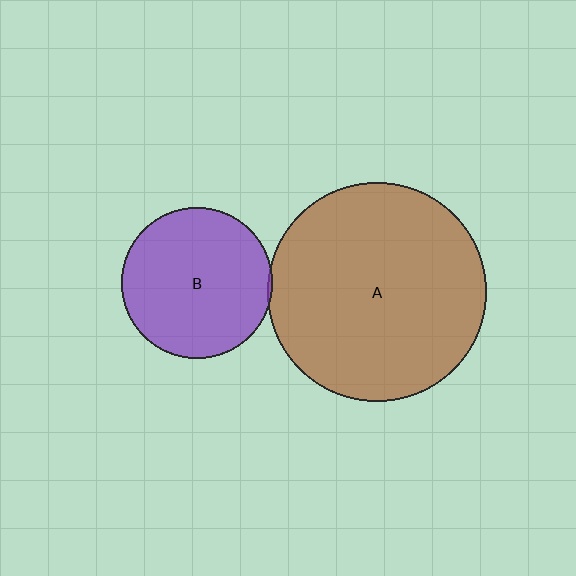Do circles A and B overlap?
Yes.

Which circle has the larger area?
Circle A (brown).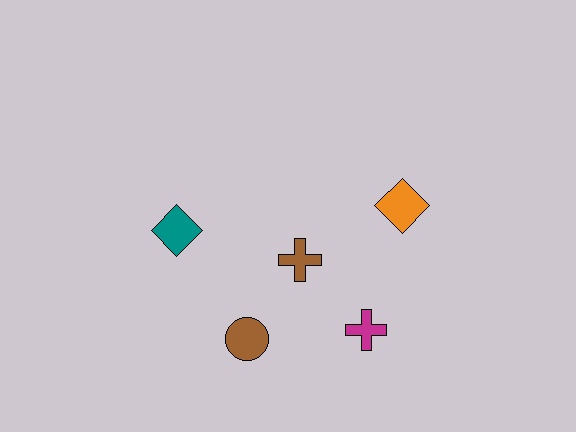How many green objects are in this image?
There are no green objects.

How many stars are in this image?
There are no stars.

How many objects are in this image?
There are 5 objects.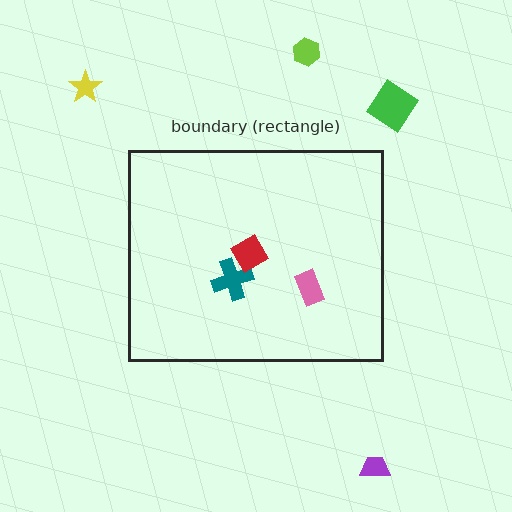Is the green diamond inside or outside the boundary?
Outside.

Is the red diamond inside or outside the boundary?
Inside.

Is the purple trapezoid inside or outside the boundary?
Outside.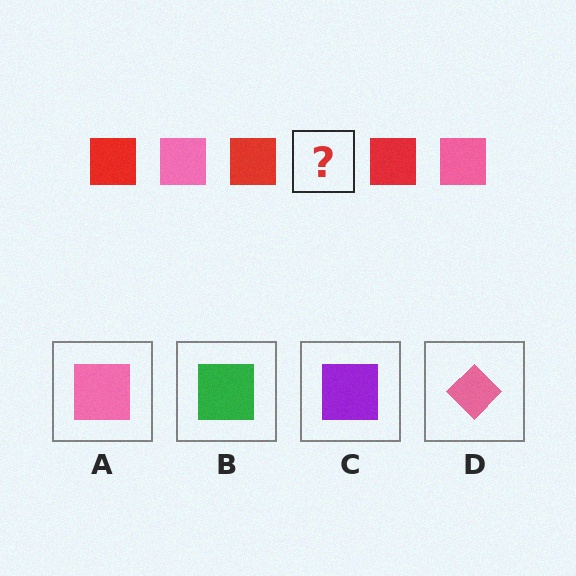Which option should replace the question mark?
Option A.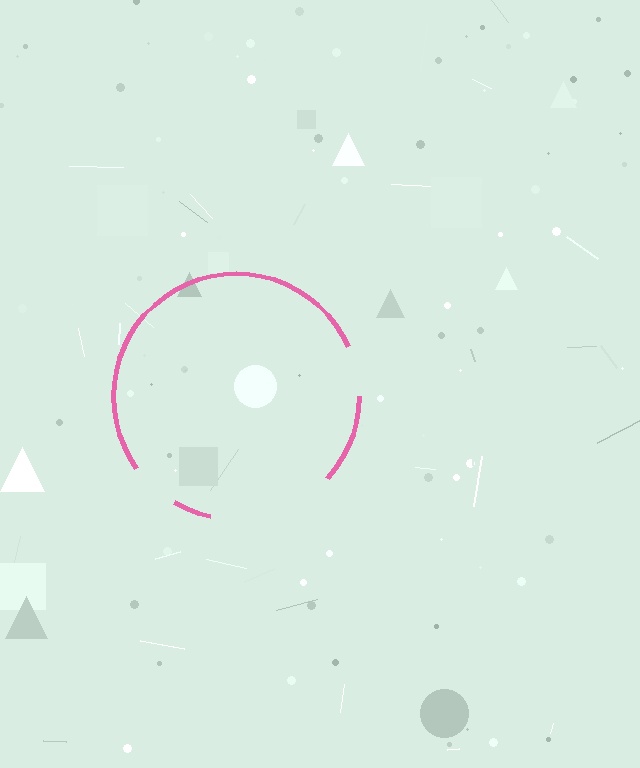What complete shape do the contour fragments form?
The contour fragments form a circle.